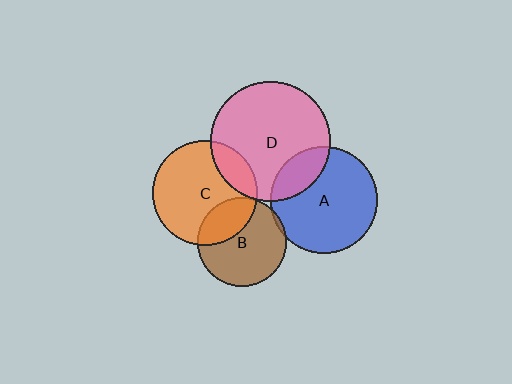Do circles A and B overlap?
Yes.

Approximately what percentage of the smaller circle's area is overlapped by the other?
Approximately 5%.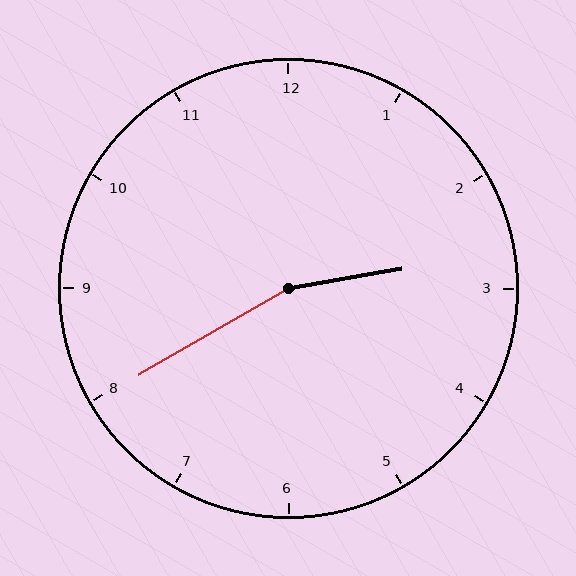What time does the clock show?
2:40.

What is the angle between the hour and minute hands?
Approximately 160 degrees.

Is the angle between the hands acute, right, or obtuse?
It is obtuse.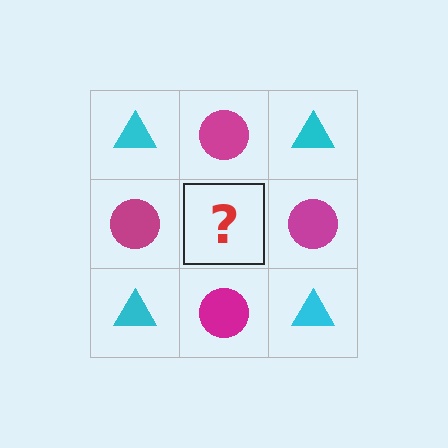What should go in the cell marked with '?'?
The missing cell should contain a cyan triangle.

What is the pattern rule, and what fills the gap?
The rule is that it alternates cyan triangle and magenta circle in a checkerboard pattern. The gap should be filled with a cyan triangle.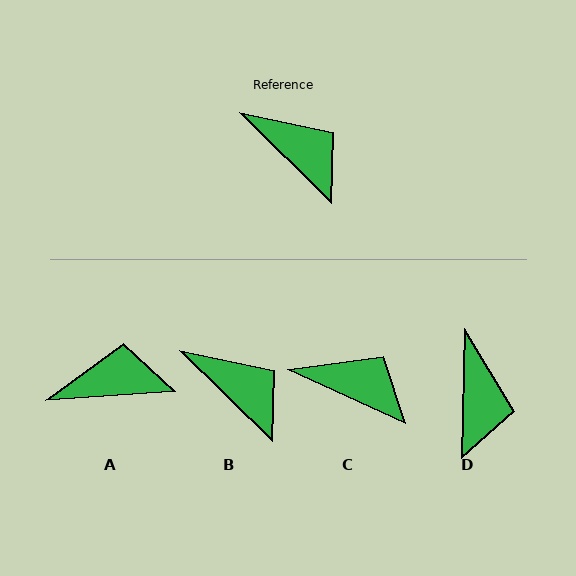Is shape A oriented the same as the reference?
No, it is off by about 49 degrees.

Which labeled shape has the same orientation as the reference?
B.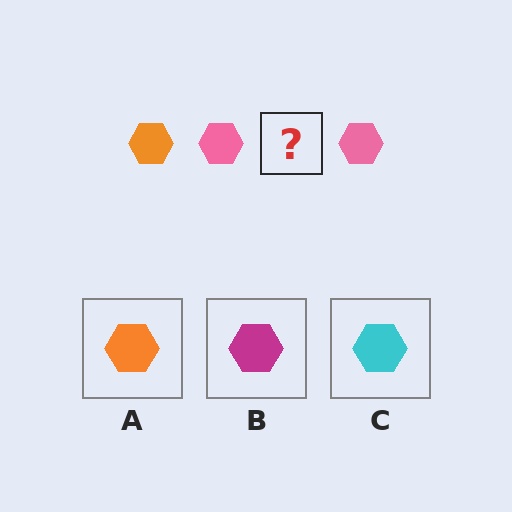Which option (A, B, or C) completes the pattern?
A.